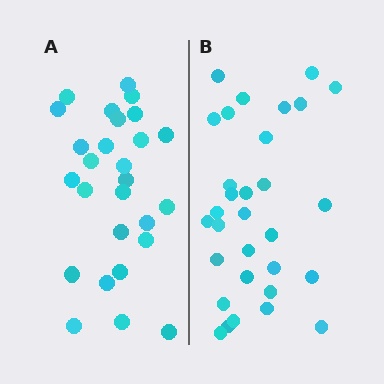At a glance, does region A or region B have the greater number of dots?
Region B (the right region) has more dots.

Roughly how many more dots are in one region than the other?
Region B has about 4 more dots than region A.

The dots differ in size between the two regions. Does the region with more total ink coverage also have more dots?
No. Region A has more total ink coverage because its dots are larger, but region B actually contains more individual dots. Total area can be misleading — the number of items is what matters here.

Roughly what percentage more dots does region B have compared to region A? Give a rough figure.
About 15% more.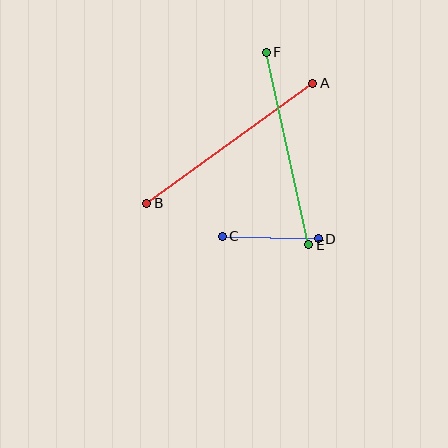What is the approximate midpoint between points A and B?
The midpoint is at approximately (230, 143) pixels.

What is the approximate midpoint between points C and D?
The midpoint is at approximately (270, 237) pixels.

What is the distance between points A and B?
The distance is approximately 205 pixels.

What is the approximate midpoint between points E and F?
The midpoint is at approximately (288, 149) pixels.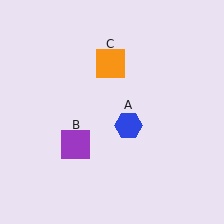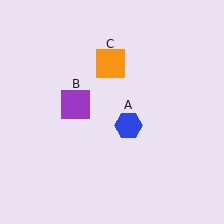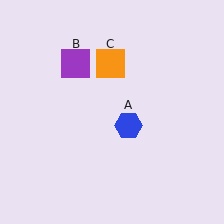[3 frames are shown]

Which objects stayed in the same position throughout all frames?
Blue hexagon (object A) and orange square (object C) remained stationary.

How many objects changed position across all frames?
1 object changed position: purple square (object B).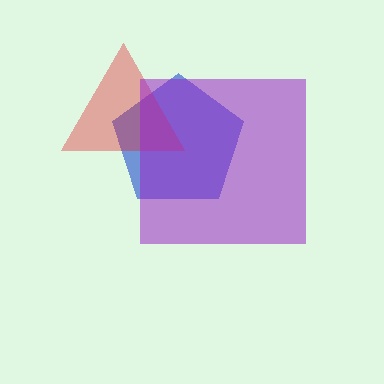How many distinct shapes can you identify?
There are 3 distinct shapes: a blue pentagon, a red triangle, a purple square.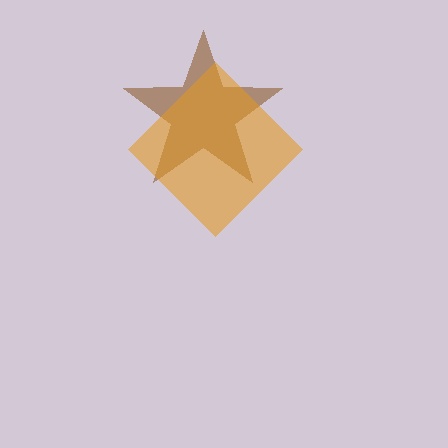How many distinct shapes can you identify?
There are 2 distinct shapes: a brown star, an orange diamond.